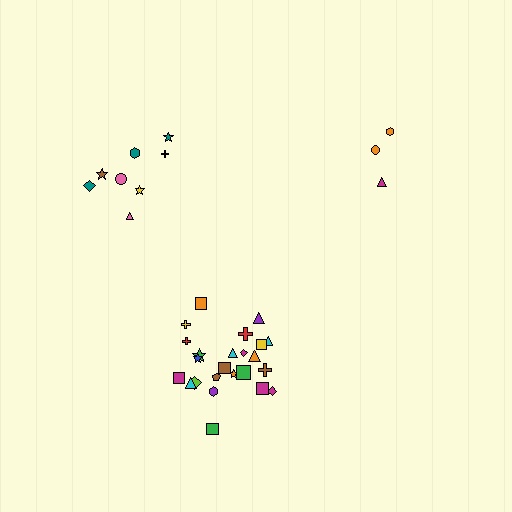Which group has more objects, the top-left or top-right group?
The top-left group.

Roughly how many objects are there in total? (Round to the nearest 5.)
Roughly 35 objects in total.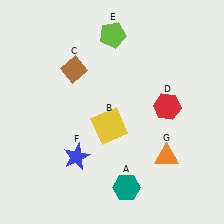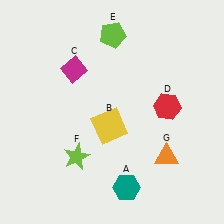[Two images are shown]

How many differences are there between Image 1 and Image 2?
There are 2 differences between the two images.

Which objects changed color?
C changed from brown to magenta. F changed from blue to lime.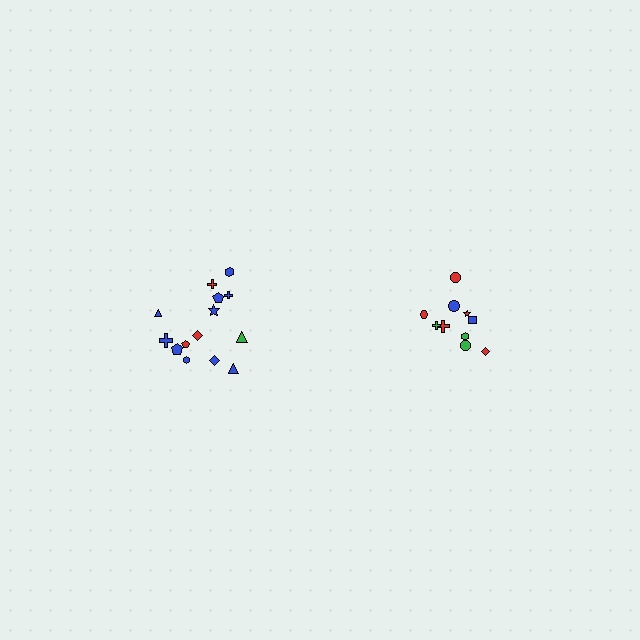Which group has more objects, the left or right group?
The left group.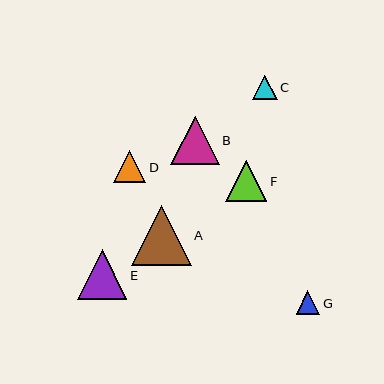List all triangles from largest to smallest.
From largest to smallest: A, E, B, F, D, C, G.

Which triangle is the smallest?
Triangle G is the smallest with a size of approximately 23 pixels.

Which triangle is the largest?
Triangle A is the largest with a size of approximately 59 pixels.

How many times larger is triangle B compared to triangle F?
Triangle B is approximately 1.2 times the size of triangle F.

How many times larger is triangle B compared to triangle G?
Triangle B is approximately 2.1 times the size of triangle G.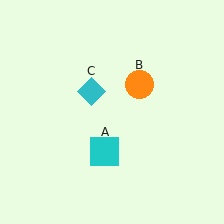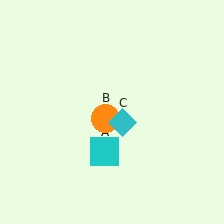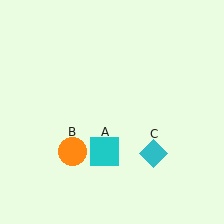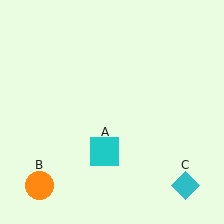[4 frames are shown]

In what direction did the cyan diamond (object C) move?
The cyan diamond (object C) moved down and to the right.